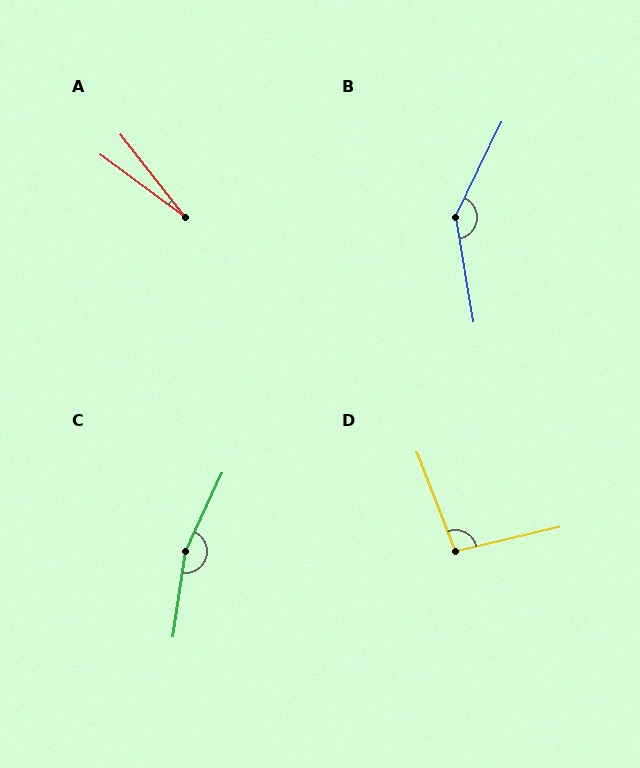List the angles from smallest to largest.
A (16°), D (98°), B (144°), C (163°).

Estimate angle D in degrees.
Approximately 98 degrees.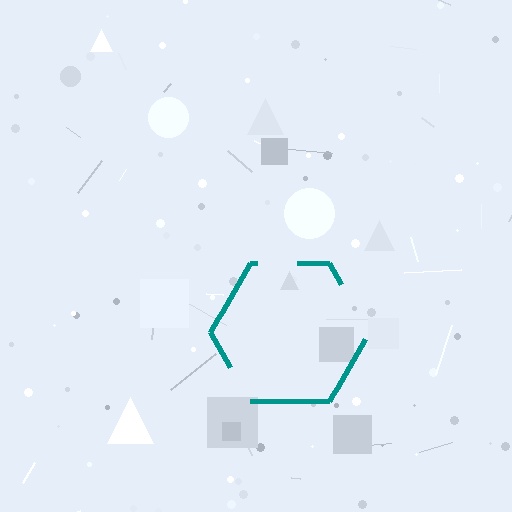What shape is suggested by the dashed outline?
The dashed outline suggests a hexagon.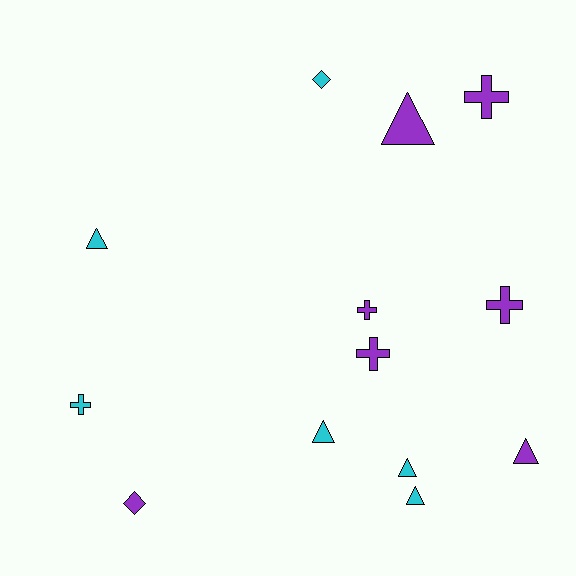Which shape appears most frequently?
Triangle, with 6 objects.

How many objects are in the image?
There are 13 objects.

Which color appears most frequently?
Purple, with 7 objects.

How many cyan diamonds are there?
There is 1 cyan diamond.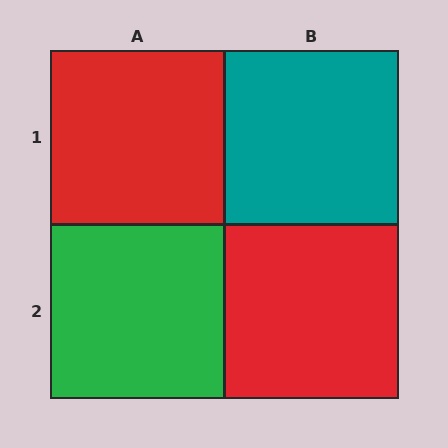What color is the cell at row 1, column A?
Red.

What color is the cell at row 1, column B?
Teal.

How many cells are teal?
1 cell is teal.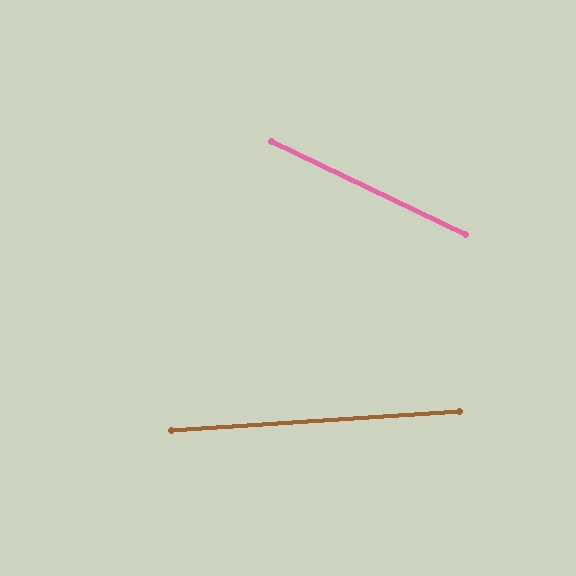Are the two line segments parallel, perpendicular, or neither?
Neither parallel nor perpendicular — they differ by about 30°.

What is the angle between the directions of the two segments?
Approximately 30 degrees.